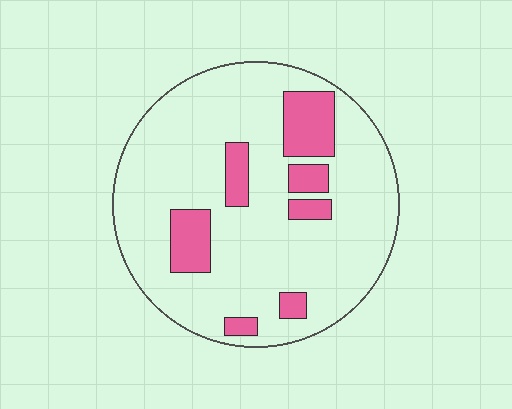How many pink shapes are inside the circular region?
7.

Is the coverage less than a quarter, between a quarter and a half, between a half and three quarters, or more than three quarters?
Less than a quarter.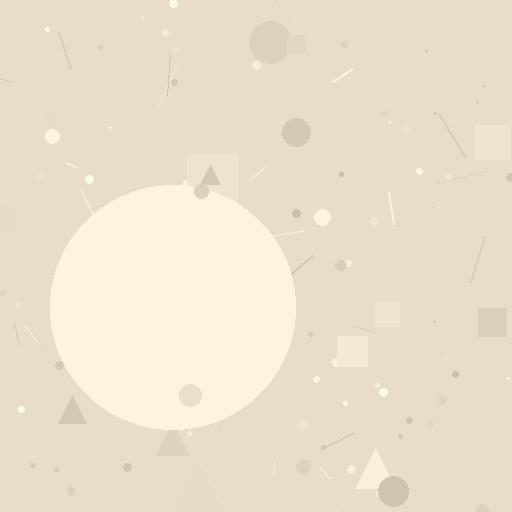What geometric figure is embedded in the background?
A circle is embedded in the background.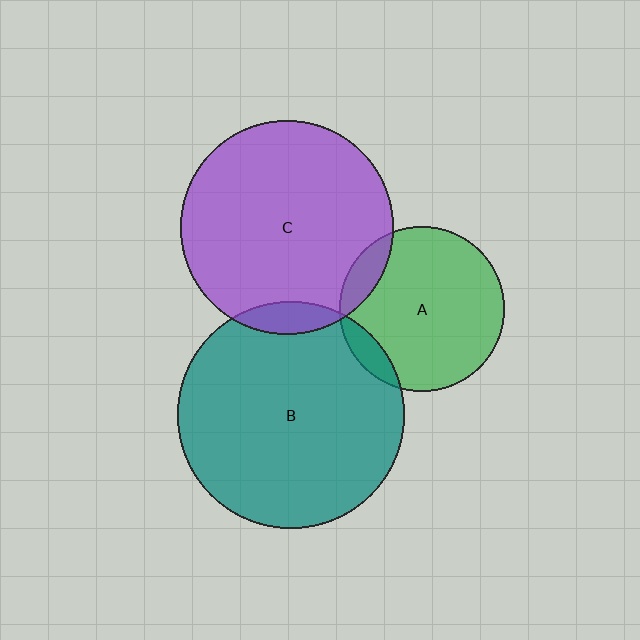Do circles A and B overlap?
Yes.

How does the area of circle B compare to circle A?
Approximately 1.9 times.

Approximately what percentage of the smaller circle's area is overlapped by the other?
Approximately 10%.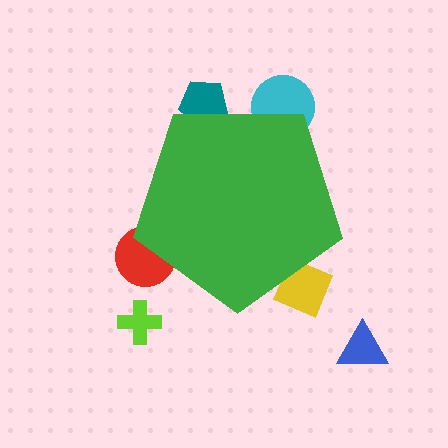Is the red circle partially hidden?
Yes, the red circle is partially hidden behind the green pentagon.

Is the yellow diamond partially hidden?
Yes, the yellow diamond is partially hidden behind the green pentagon.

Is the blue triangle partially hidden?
No, the blue triangle is fully visible.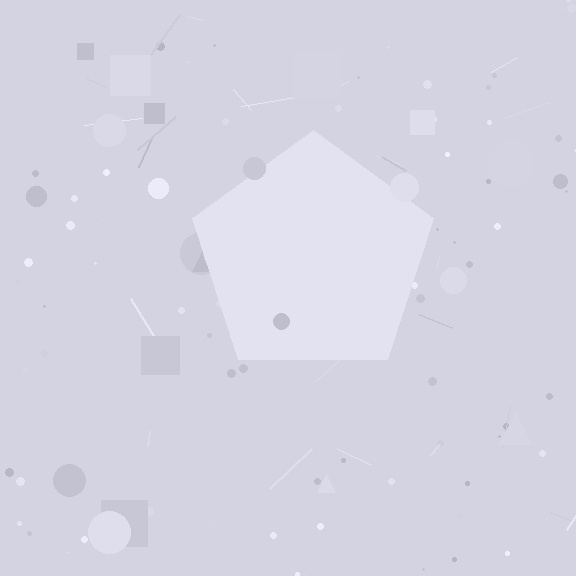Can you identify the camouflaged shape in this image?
The camouflaged shape is a pentagon.